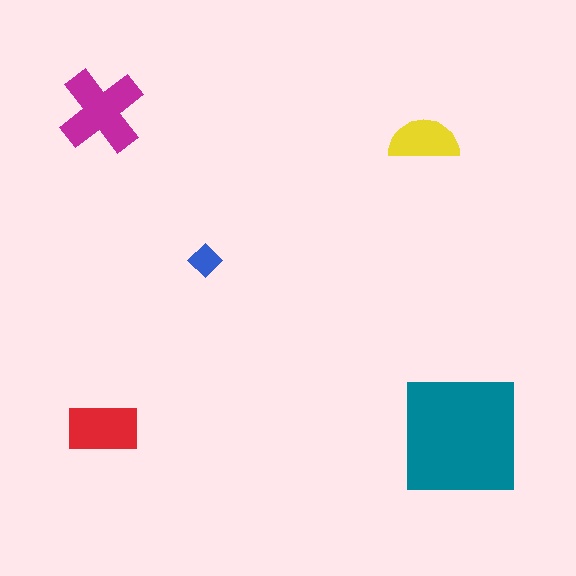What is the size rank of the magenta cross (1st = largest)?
2nd.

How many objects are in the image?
There are 5 objects in the image.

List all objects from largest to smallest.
The teal square, the magenta cross, the red rectangle, the yellow semicircle, the blue diamond.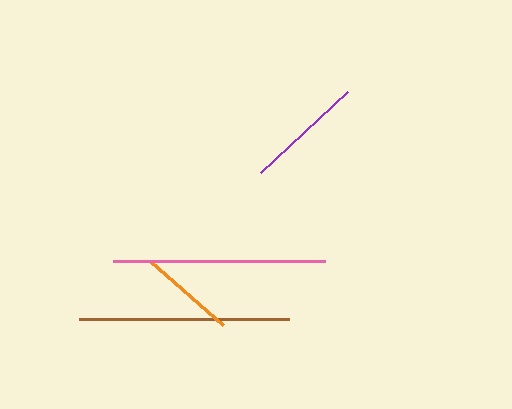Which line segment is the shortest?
The orange line is the shortest at approximately 97 pixels.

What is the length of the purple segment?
The purple segment is approximately 119 pixels long.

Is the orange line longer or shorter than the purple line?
The purple line is longer than the orange line.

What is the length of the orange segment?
The orange segment is approximately 97 pixels long.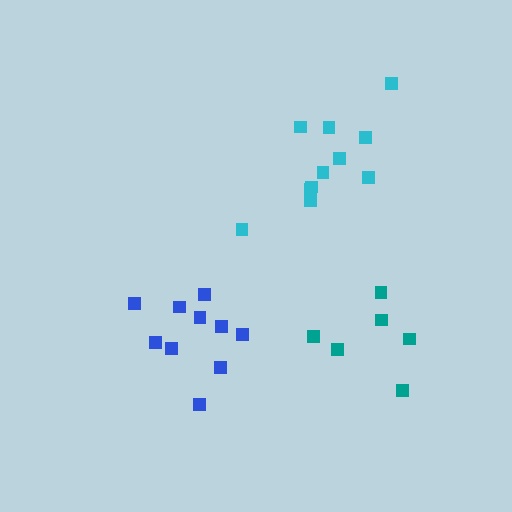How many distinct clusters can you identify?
There are 3 distinct clusters.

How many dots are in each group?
Group 1: 11 dots, Group 2: 10 dots, Group 3: 6 dots (27 total).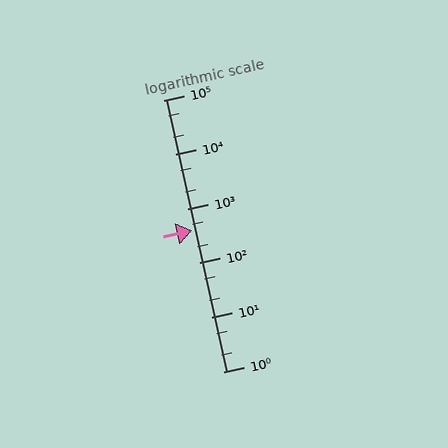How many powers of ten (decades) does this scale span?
The scale spans 5 decades, from 1 to 100000.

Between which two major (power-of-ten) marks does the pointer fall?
The pointer is between 100 and 1000.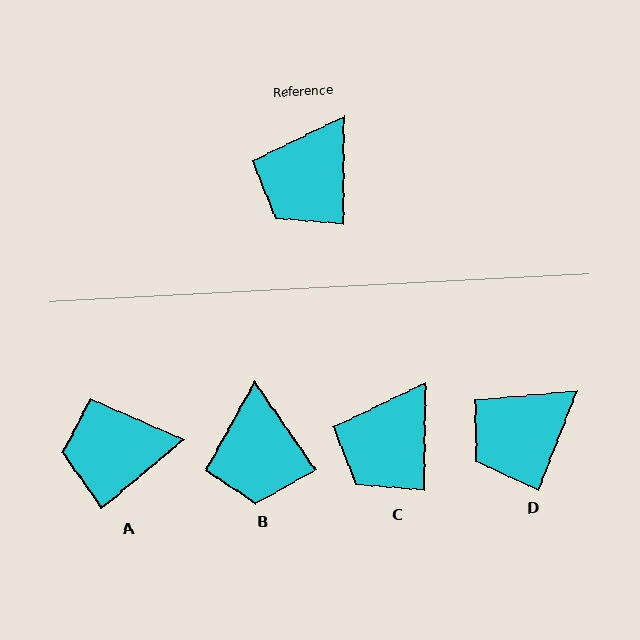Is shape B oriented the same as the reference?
No, it is off by about 35 degrees.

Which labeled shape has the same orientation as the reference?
C.